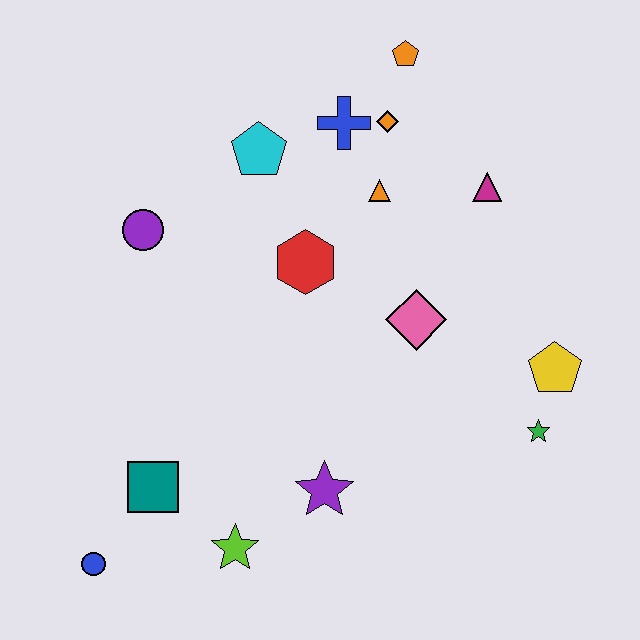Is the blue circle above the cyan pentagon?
No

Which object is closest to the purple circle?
The cyan pentagon is closest to the purple circle.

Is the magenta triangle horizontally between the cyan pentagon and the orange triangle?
No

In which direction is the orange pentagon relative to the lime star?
The orange pentagon is above the lime star.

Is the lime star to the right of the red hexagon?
No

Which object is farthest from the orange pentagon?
The blue circle is farthest from the orange pentagon.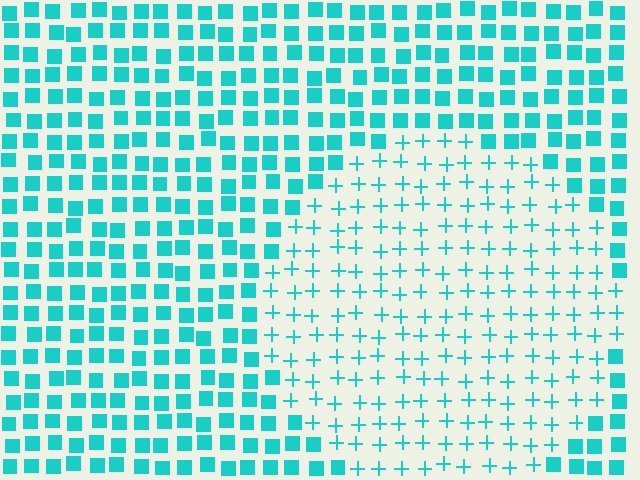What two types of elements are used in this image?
The image uses plus signs inside the circle region and squares outside it.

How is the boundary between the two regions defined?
The boundary is defined by a change in element shape: plus signs inside vs. squares outside. All elements share the same color and spacing.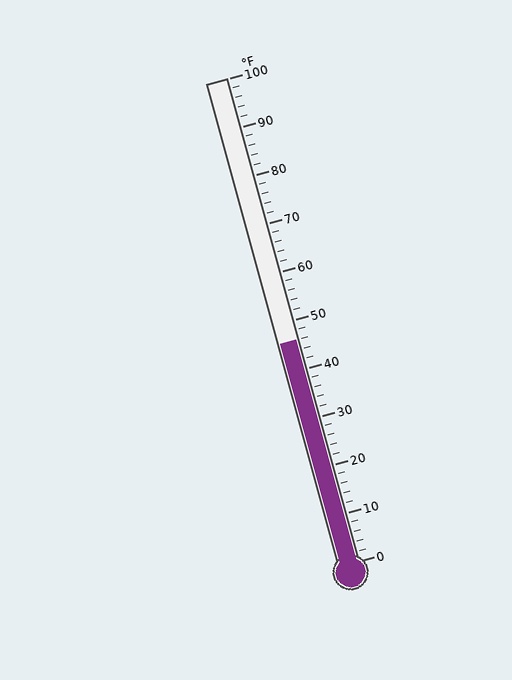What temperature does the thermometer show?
The thermometer shows approximately 46°F.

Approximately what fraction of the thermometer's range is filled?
The thermometer is filled to approximately 45% of its range.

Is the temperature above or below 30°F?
The temperature is above 30°F.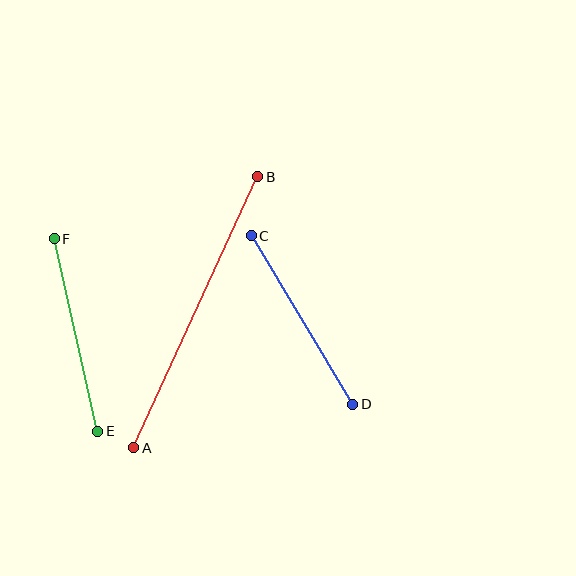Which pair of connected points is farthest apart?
Points A and B are farthest apart.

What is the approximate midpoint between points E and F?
The midpoint is at approximately (76, 335) pixels.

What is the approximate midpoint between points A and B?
The midpoint is at approximately (196, 312) pixels.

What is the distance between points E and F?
The distance is approximately 197 pixels.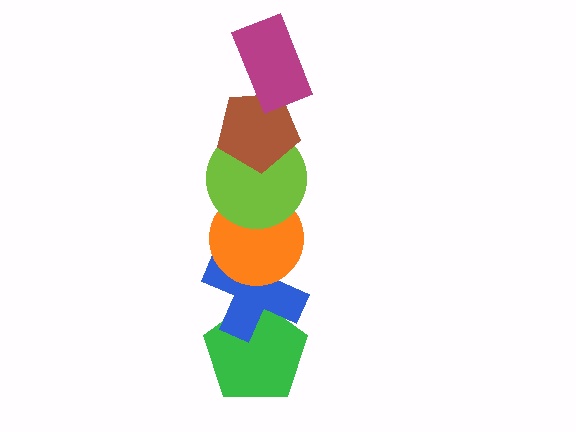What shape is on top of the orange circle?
The lime circle is on top of the orange circle.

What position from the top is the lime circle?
The lime circle is 3rd from the top.